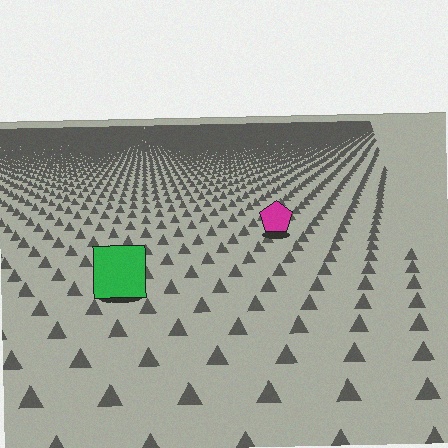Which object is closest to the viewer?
The green square is closest. The texture marks near it are larger and more spread out.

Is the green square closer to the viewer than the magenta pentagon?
Yes. The green square is closer — you can tell from the texture gradient: the ground texture is coarser near it.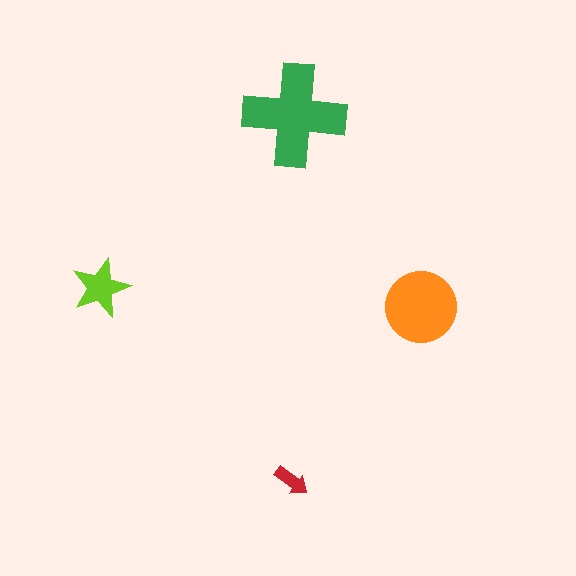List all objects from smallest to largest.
The red arrow, the lime star, the orange circle, the green cross.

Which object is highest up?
The green cross is topmost.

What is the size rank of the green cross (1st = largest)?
1st.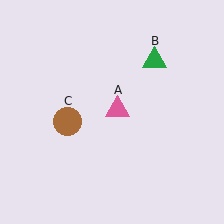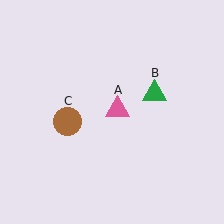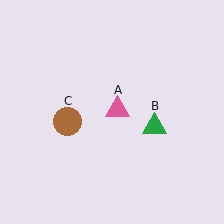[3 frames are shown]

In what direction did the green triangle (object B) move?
The green triangle (object B) moved down.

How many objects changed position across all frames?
1 object changed position: green triangle (object B).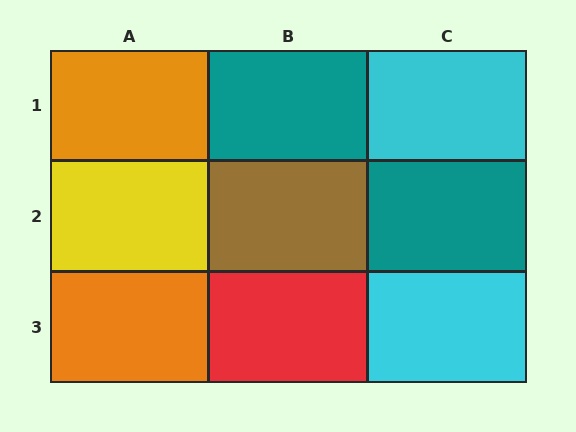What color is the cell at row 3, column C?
Cyan.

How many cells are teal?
2 cells are teal.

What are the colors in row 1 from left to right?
Orange, teal, cyan.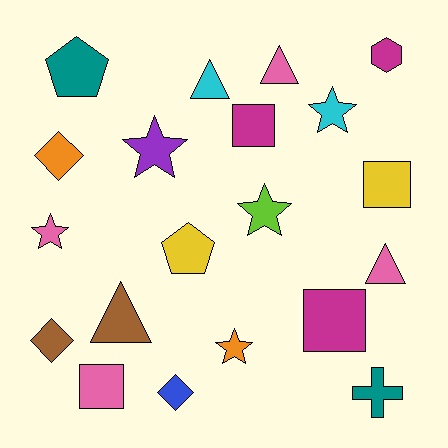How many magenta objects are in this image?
There are 3 magenta objects.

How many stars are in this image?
There are 5 stars.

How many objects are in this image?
There are 20 objects.